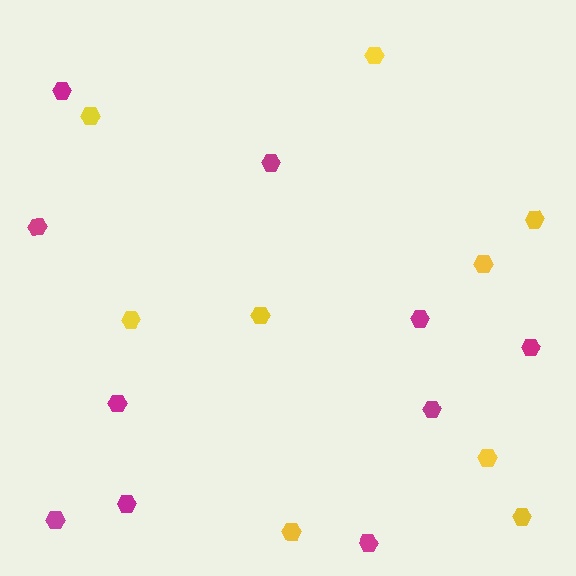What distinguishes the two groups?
There are 2 groups: one group of yellow hexagons (9) and one group of magenta hexagons (10).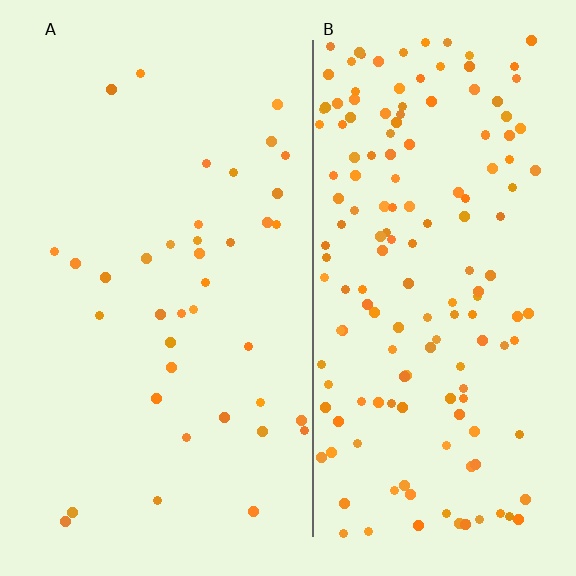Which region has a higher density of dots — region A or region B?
B (the right).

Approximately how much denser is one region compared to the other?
Approximately 4.3× — region B over region A.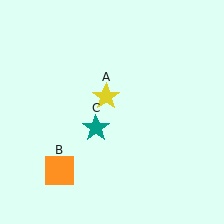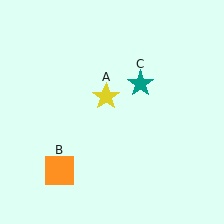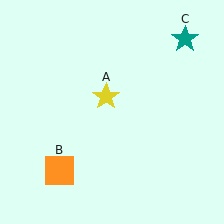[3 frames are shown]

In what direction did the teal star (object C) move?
The teal star (object C) moved up and to the right.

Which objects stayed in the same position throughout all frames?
Yellow star (object A) and orange square (object B) remained stationary.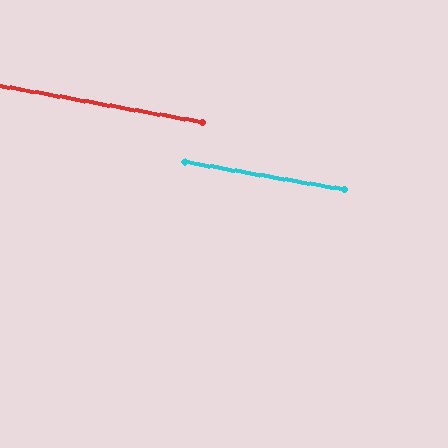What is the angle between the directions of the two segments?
Approximately 0 degrees.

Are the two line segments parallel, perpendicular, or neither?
Parallel — their directions differ by only 0.3°.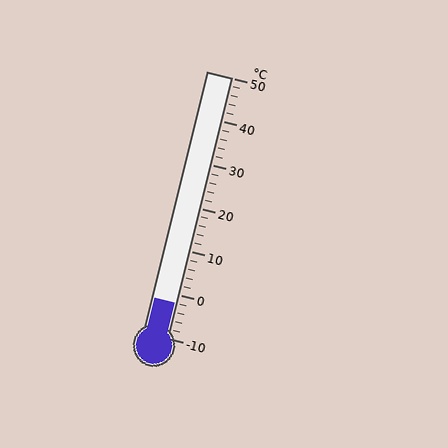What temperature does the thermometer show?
The thermometer shows approximately -2°C.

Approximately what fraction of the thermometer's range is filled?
The thermometer is filled to approximately 15% of its range.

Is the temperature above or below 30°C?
The temperature is below 30°C.